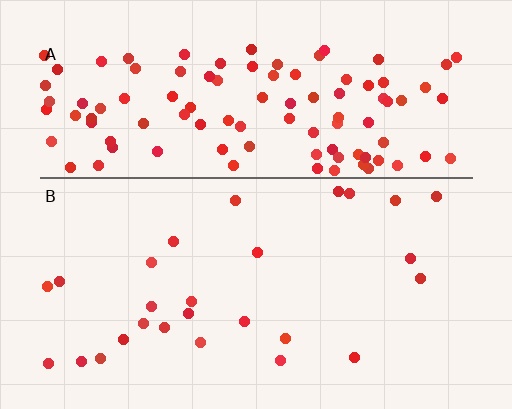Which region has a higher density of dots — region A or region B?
A (the top).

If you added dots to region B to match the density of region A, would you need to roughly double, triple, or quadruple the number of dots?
Approximately quadruple.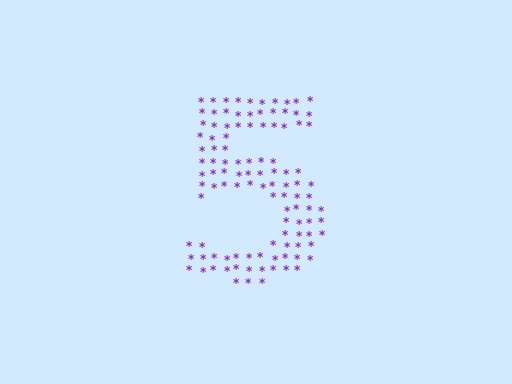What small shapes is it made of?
It is made of small asterisks.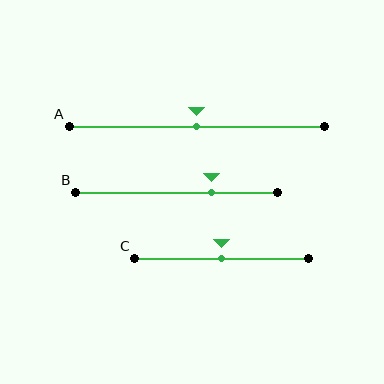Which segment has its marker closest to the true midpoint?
Segment A has its marker closest to the true midpoint.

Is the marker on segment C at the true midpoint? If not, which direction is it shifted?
Yes, the marker on segment C is at the true midpoint.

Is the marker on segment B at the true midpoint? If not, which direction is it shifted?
No, the marker on segment B is shifted to the right by about 17% of the segment length.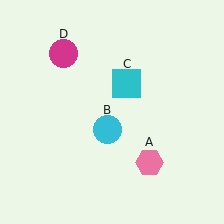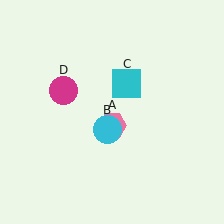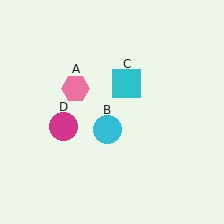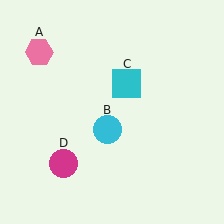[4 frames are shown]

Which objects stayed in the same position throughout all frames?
Cyan circle (object B) and cyan square (object C) remained stationary.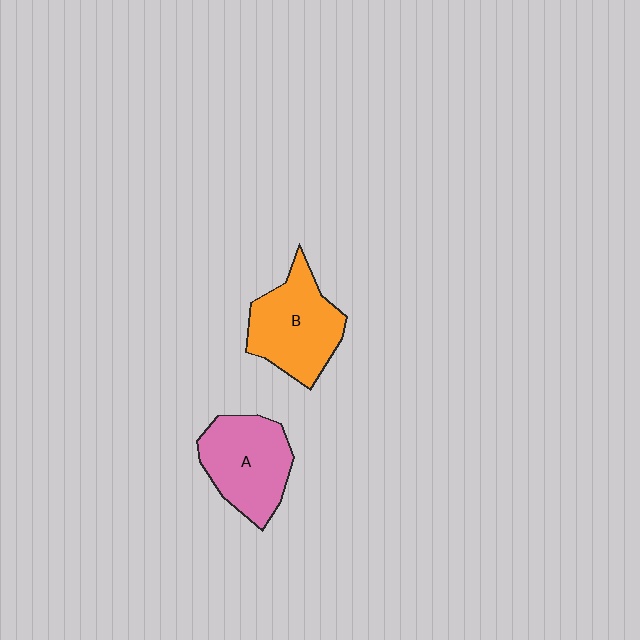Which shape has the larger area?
Shape B (orange).